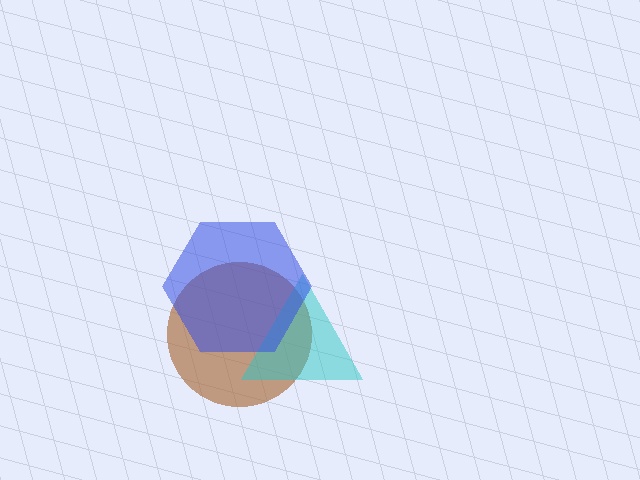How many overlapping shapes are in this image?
There are 3 overlapping shapes in the image.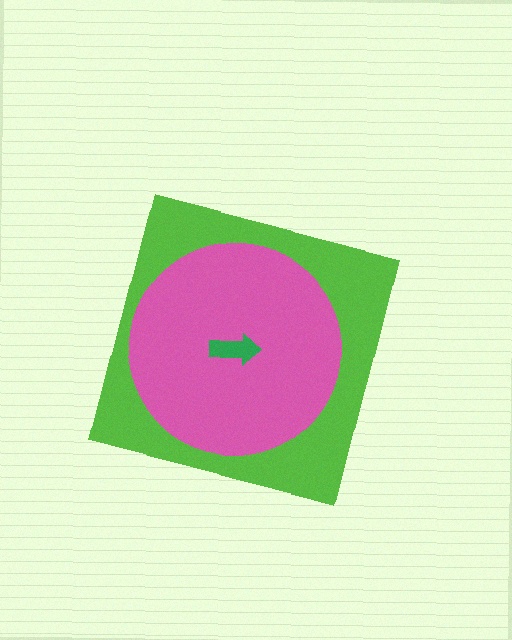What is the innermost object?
The green arrow.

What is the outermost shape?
The lime square.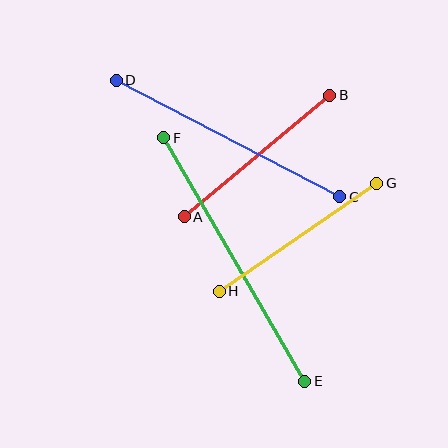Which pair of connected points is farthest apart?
Points E and F are farthest apart.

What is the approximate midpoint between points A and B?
The midpoint is at approximately (257, 156) pixels.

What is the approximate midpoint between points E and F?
The midpoint is at approximately (234, 260) pixels.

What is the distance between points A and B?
The distance is approximately 189 pixels.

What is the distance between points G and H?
The distance is approximately 191 pixels.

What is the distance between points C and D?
The distance is approximately 252 pixels.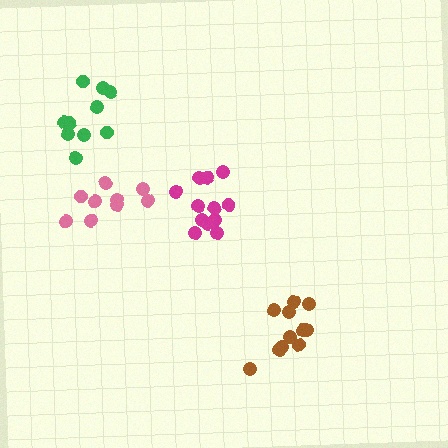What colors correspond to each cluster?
The clusters are colored: pink, brown, green, magenta.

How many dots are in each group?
Group 1: 9 dots, Group 2: 11 dots, Group 3: 10 dots, Group 4: 12 dots (42 total).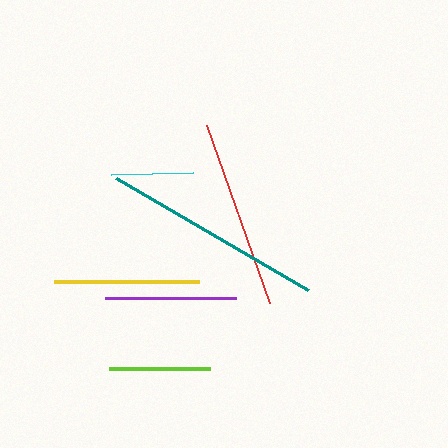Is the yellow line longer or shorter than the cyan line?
The yellow line is longer than the cyan line.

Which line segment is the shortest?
The cyan line is the shortest at approximately 82 pixels.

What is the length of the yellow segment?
The yellow segment is approximately 145 pixels long.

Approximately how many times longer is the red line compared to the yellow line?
The red line is approximately 1.3 times the length of the yellow line.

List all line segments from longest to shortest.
From longest to shortest: teal, red, yellow, purple, lime, cyan.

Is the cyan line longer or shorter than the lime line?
The lime line is longer than the cyan line.